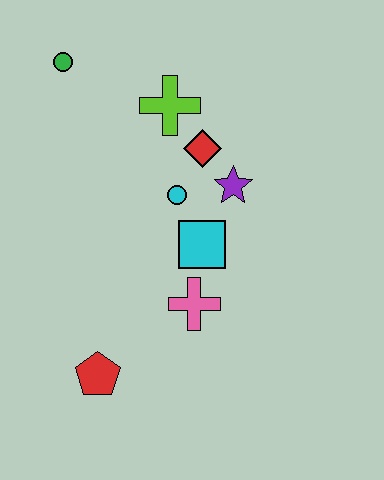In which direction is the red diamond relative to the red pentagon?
The red diamond is above the red pentagon.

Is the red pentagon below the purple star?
Yes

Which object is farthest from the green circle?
The red pentagon is farthest from the green circle.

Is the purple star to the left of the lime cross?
No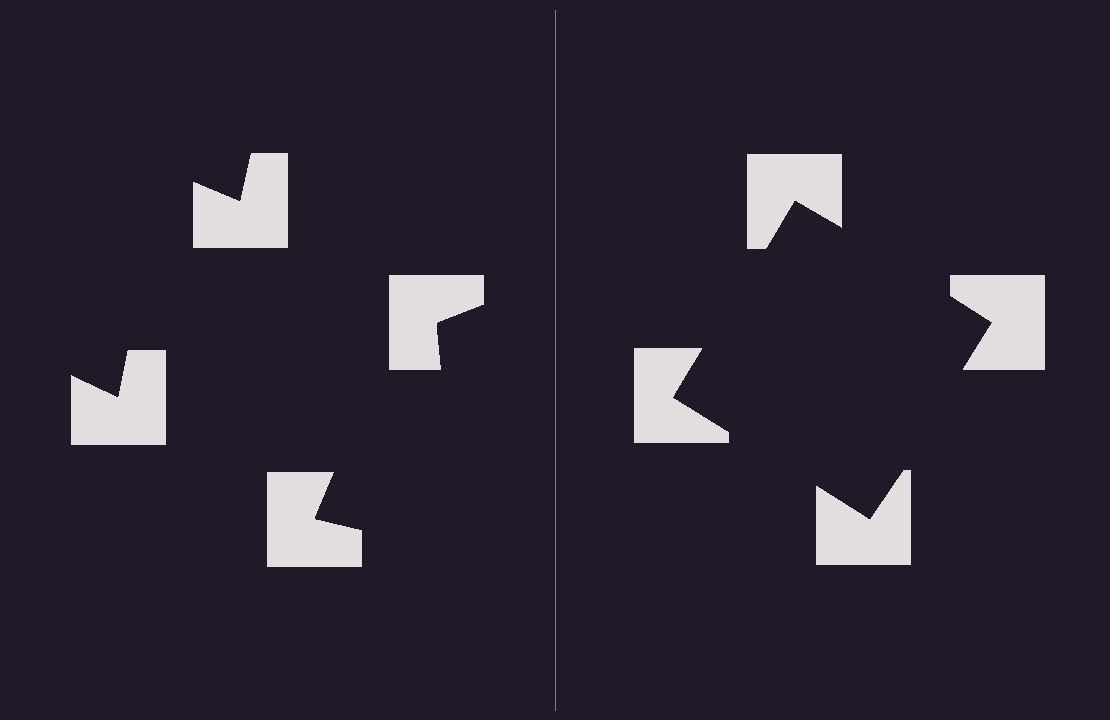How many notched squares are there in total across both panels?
8 — 4 on each side.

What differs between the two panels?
The notched squares are positioned identically on both sides; only the wedge orientations differ. On the right they align to a square; on the left they are misaligned.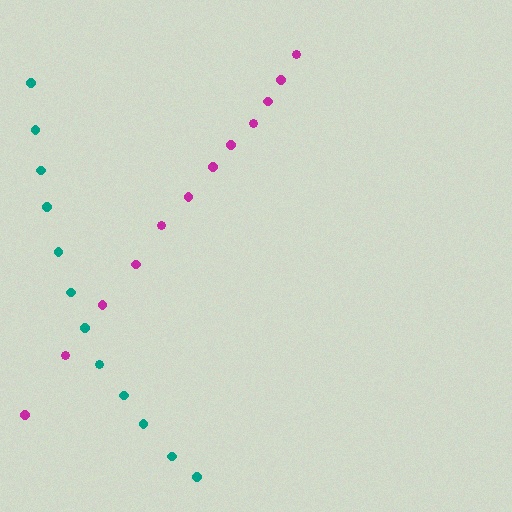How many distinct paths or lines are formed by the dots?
There are 2 distinct paths.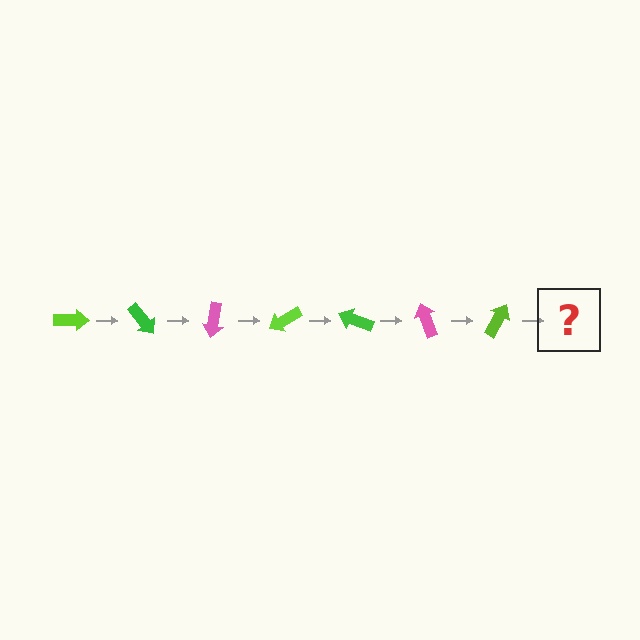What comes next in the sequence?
The next element should be a green arrow, rotated 350 degrees from the start.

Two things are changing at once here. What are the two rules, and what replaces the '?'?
The two rules are that it rotates 50 degrees each step and the color cycles through lime, green, and pink. The '?' should be a green arrow, rotated 350 degrees from the start.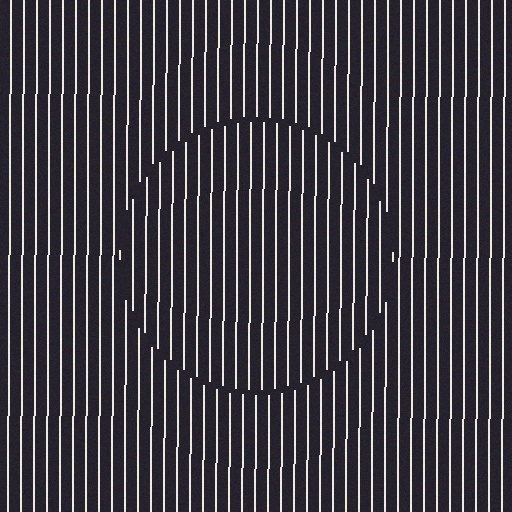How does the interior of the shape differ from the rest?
The interior of the shape contains the same grating, shifted by half a period — the contour is defined by the phase discontinuity where line-ends from the inner and outer gratings abut.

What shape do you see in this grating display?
An illusory circle. The interior of the shape contains the same grating, shifted by half a period — the contour is defined by the phase discontinuity where line-ends from the inner and outer gratings abut.